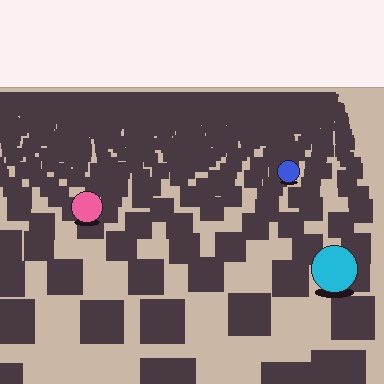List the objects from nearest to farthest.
From nearest to farthest: the cyan circle, the pink circle, the blue circle.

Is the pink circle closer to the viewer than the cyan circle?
No. The cyan circle is closer — you can tell from the texture gradient: the ground texture is coarser near it.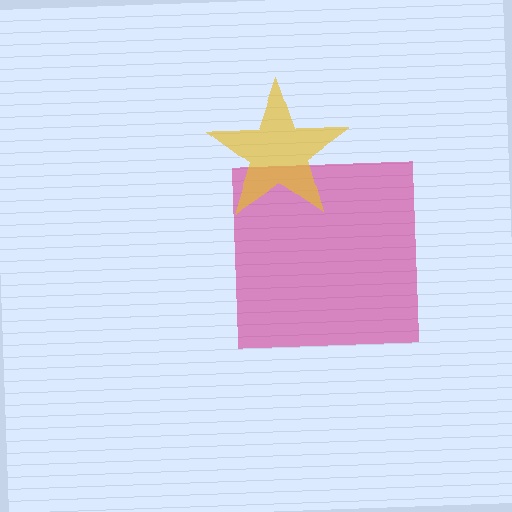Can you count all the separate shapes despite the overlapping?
Yes, there are 2 separate shapes.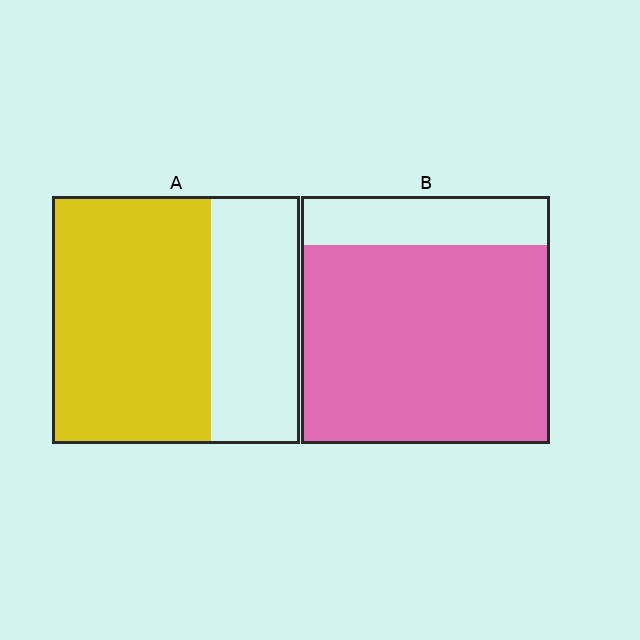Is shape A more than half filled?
Yes.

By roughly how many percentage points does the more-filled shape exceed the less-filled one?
By roughly 15 percentage points (B over A).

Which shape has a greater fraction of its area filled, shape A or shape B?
Shape B.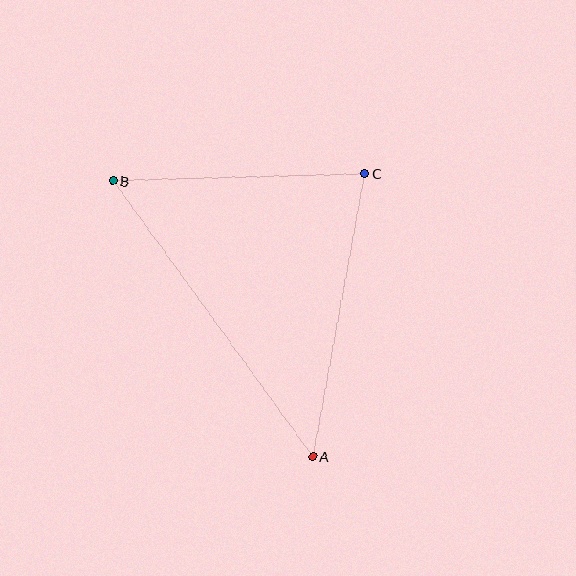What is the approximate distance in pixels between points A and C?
The distance between A and C is approximately 288 pixels.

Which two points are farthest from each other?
Points A and B are farthest from each other.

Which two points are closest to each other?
Points B and C are closest to each other.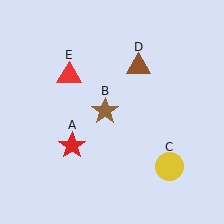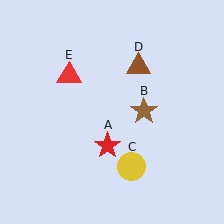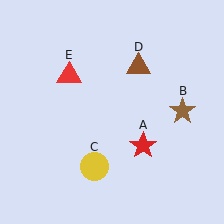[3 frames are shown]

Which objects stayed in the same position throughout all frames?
Brown triangle (object D) and red triangle (object E) remained stationary.